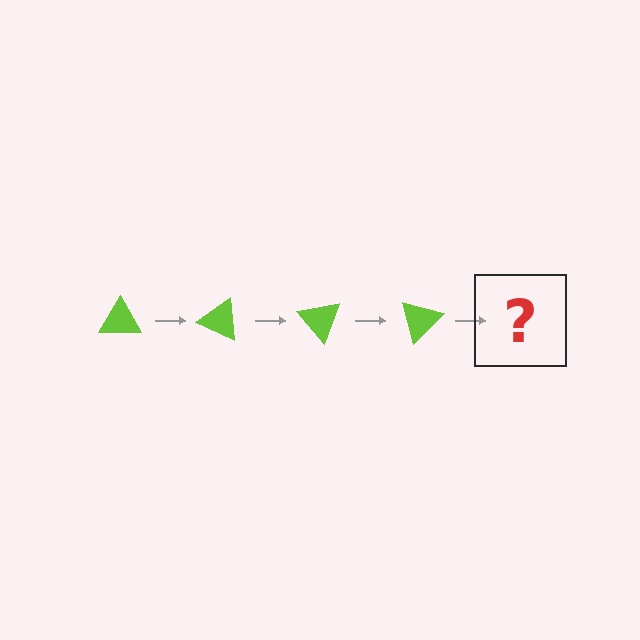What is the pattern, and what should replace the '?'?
The pattern is that the triangle rotates 25 degrees each step. The '?' should be a lime triangle rotated 100 degrees.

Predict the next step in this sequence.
The next step is a lime triangle rotated 100 degrees.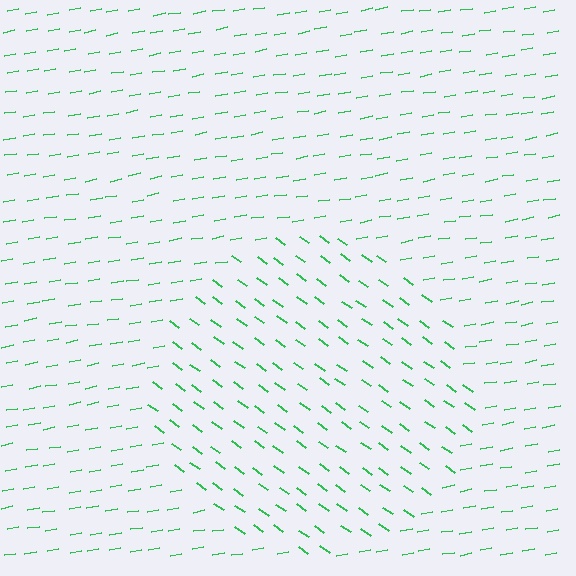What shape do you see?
I see a circle.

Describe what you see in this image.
The image is filled with small green line segments. A circle region in the image has lines oriented differently from the surrounding lines, creating a visible texture boundary.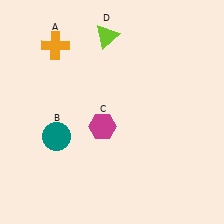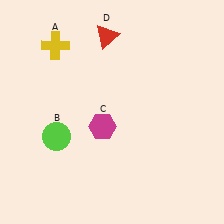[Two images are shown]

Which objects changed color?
A changed from orange to yellow. B changed from teal to lime. D changed from lime to red.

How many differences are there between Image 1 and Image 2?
There are 3 differences between the two images.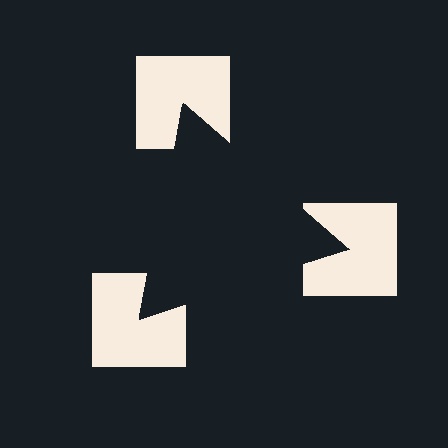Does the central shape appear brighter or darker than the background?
It typically appears slightly darker than the background, even though no actual brightness change is drawn.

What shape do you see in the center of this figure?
An illusory triangle — its edges are inferred from the aligned wedge cuts in the notched squares, not physically drawn.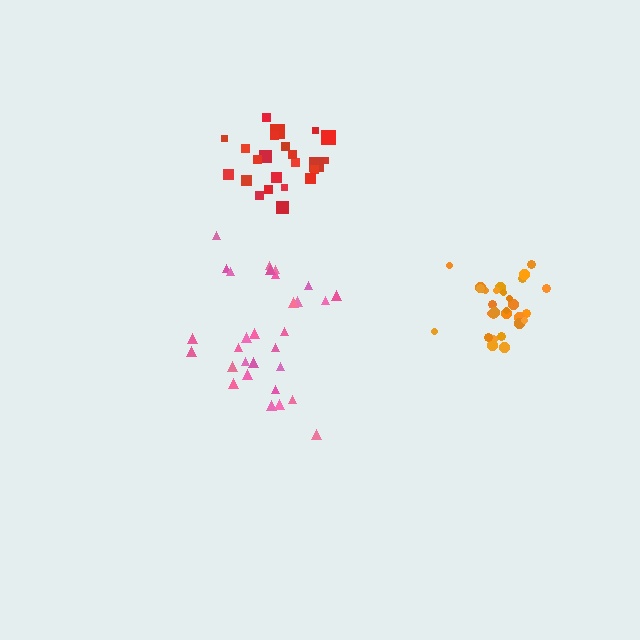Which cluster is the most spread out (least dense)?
Pink.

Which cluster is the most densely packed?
Orange.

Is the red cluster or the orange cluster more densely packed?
Orange.